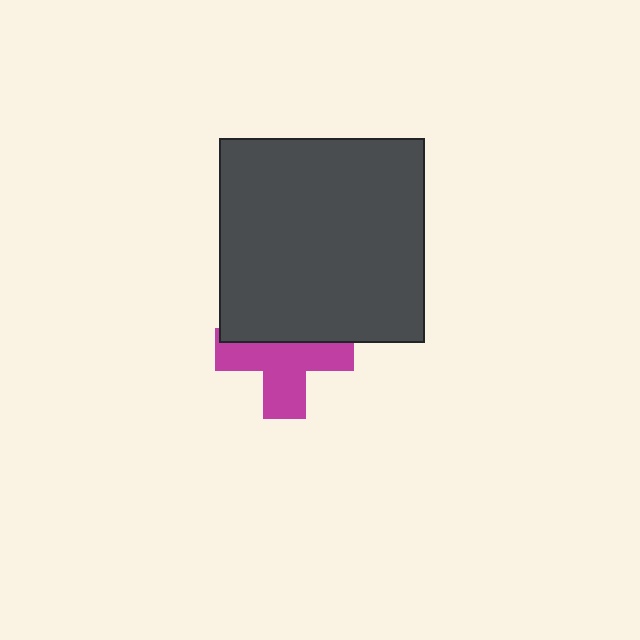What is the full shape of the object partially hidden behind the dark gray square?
The partially hidden object is a magenta cross.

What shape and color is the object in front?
The object in front is a dark gray square.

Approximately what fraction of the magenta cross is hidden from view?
Roughly 41% of the magenta cross is hidden behind the dark gray square.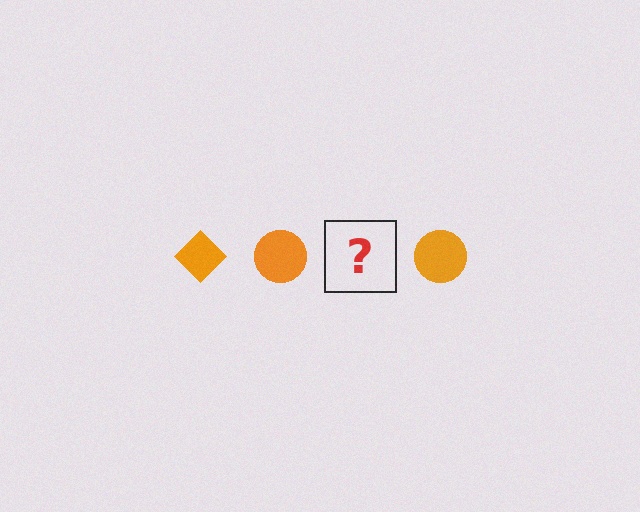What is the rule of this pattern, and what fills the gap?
The rule is that the pattern cycles through diamond, circle shapes in orange. The gap should be filled with an orange diamond.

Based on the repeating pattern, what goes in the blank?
The blank should be an orange diamond.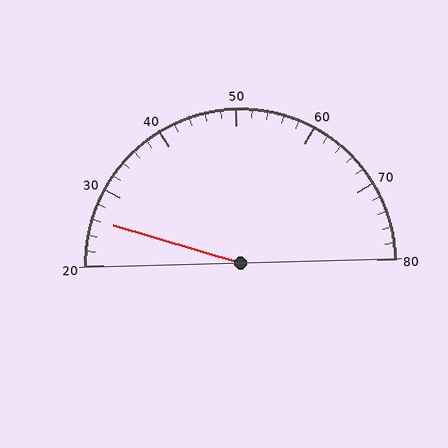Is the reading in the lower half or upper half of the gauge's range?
The reading is in the lower half of the range (20 to 80).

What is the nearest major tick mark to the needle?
The nearest major tick mark is 30.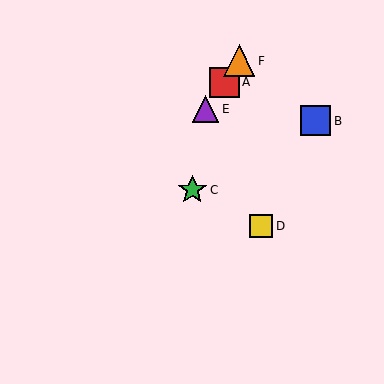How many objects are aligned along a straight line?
3 objects (A, E, F) are aligned along a straight line.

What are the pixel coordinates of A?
Object A is at (224, 82).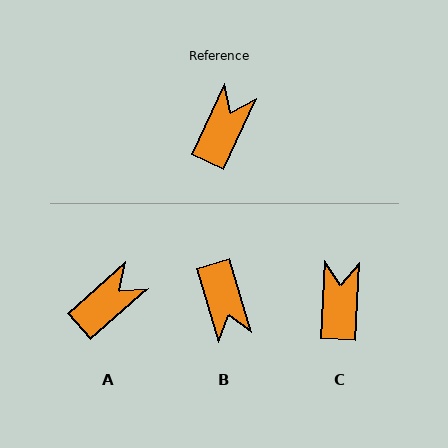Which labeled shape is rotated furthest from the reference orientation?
B, about 138 degrees away.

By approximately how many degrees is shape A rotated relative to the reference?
Approximately 23 degrees clockwise.